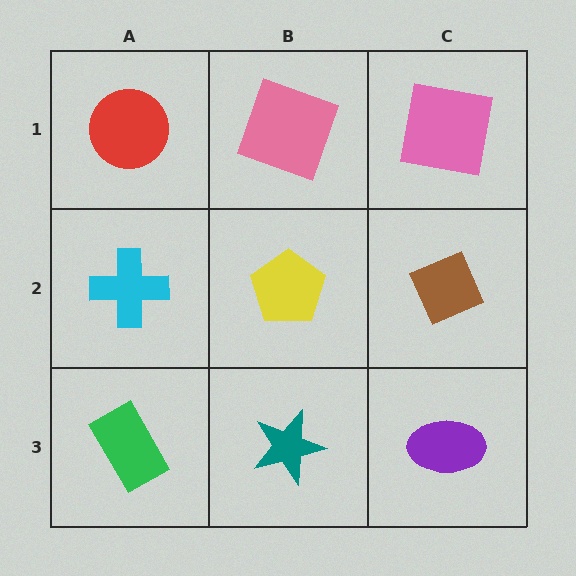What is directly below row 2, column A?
A green rectangle.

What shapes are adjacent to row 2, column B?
A pink square (row 1, column B), a teal star (row 3, column B), a cyan cross (row 2, column A), a brown diamond (row 2, column C).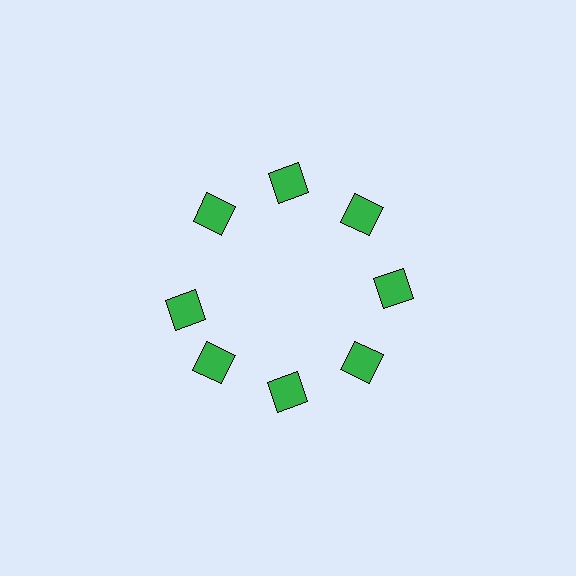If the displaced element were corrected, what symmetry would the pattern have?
It would have 8-fold rotational symmetry — the pattern would map onto itself every 45 degrees.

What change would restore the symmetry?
The symmetry would be restored by rotating it back into even spacing with its neighbors so that all 8 squares sit at equal angles and equal distance from the center.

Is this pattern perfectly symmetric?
No. The 8 green squares are arranged in a ring, but one element near the 9 o'clock position is rotated out of alignment along the ring, breaking the 8-fold rotational symmetry.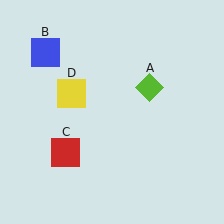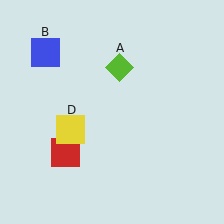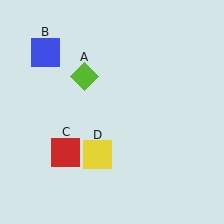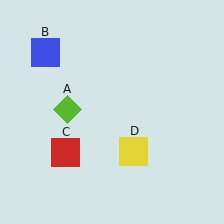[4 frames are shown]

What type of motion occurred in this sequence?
The lime diamond (object A), yellow square (object D) rotated counterclockwise around the center of the scene.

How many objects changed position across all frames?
2 objects changed position: lime diamond (object A), yellow square (object D).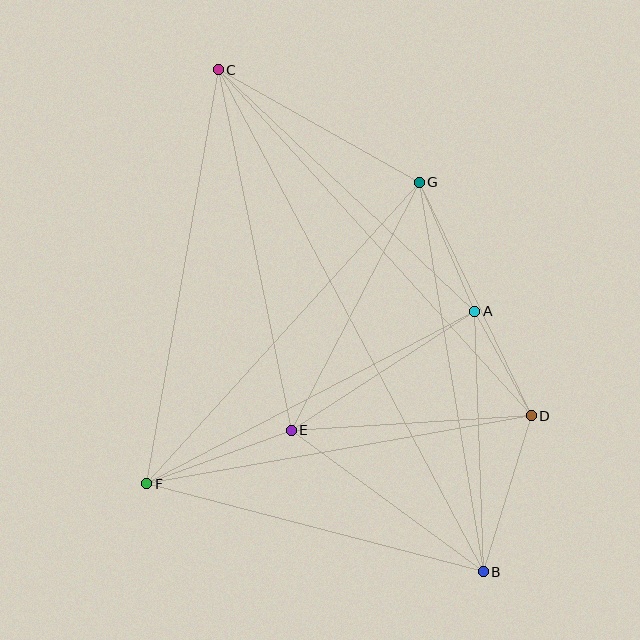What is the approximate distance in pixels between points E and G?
The distance between E and G is approximately 279 pixels.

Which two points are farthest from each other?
Points B and C are farthest from each other.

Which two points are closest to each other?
Points A and D are closest to each other.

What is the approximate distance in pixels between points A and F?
The distance between A and F is approximately 371 pixels.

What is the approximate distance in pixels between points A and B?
The distance between A and B is approximately 261 pixels.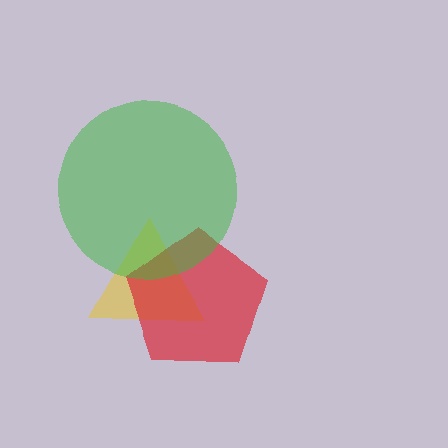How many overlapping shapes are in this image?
There are 3 overlapping shapes in the image.